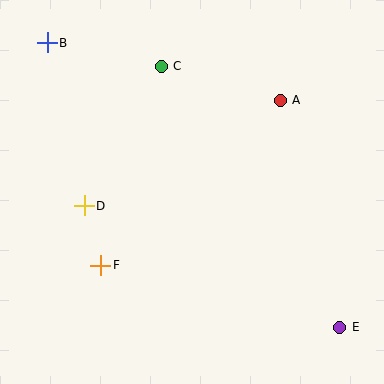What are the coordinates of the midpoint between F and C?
The midpoint between F and C is at (131, 166).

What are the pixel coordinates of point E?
Point E is at (340, 327).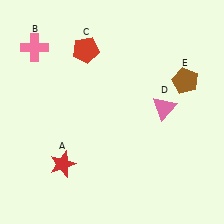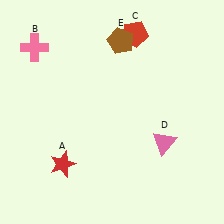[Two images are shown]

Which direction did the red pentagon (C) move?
The red pentagon (C) moved right.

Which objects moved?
The objects that moved are: the red pentagon (C), the pink triangle (D), the brown pentagon (E).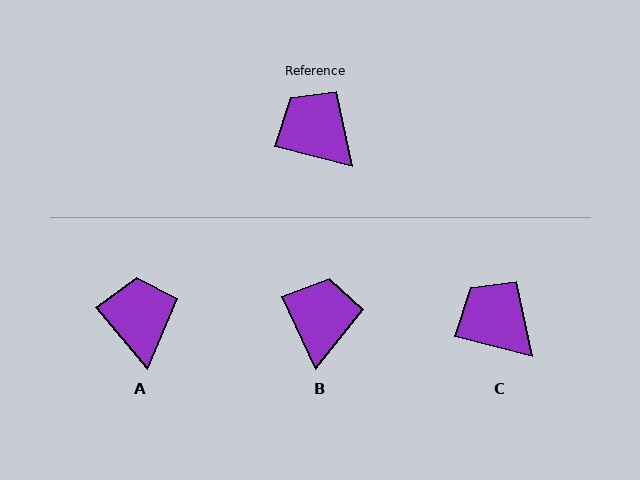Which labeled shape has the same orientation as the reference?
C.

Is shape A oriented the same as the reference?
No, it is off by about 35 degrees.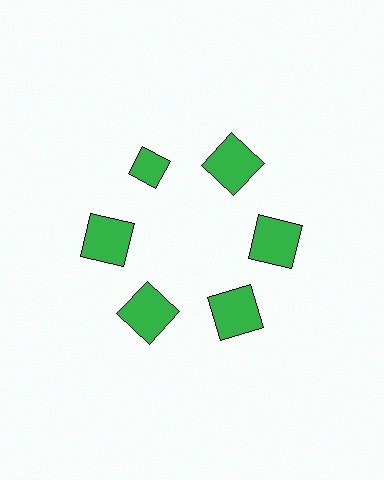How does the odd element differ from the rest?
It has a different shape: diamond instead of square.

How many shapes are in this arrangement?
There are 6 shapes arranged in a ring pattern.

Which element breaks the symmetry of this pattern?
The green diamond at roughly the 11 o'clock position breaks the symmetry. All other shapes are green squares.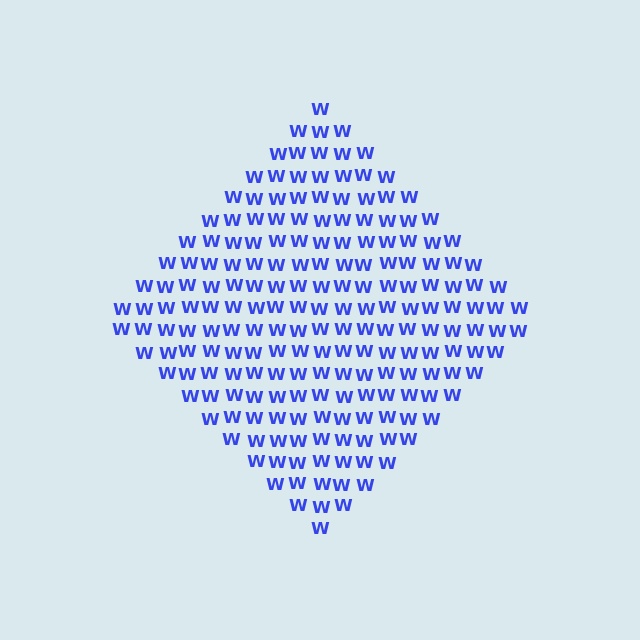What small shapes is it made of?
It is made of small letter W's.